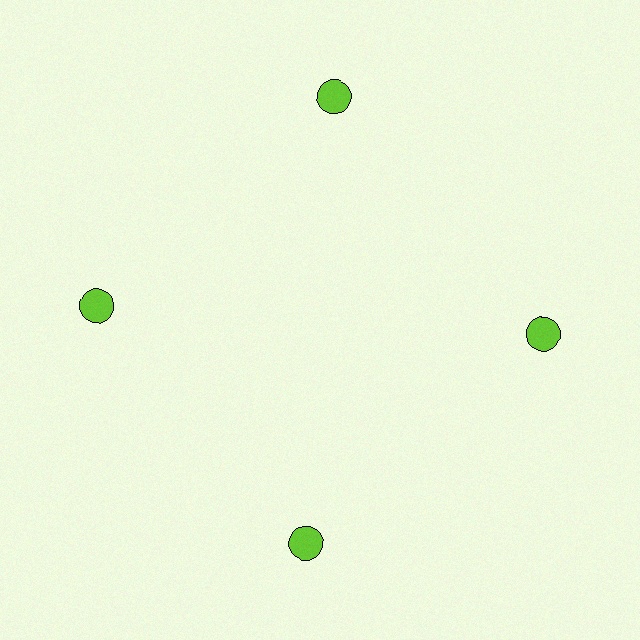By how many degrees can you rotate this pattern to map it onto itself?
The pattern maps onto itself every 90 degrees of rotation.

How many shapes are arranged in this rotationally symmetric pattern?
There are 4 shapes, arranged in 4 groups of 1.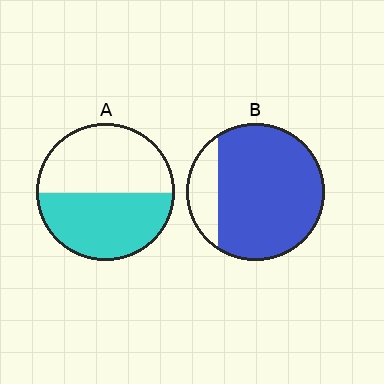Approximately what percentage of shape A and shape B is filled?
A is approximately 50% and B is approximately 85%.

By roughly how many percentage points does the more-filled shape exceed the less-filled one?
By roughly 35 percentage points (B over A).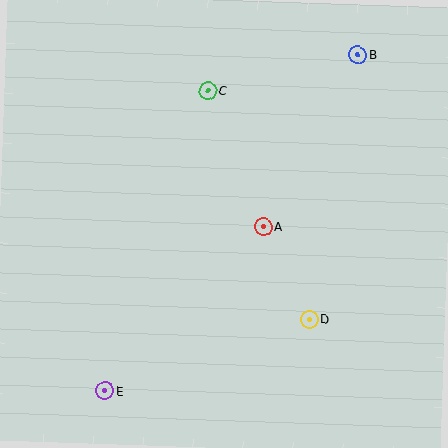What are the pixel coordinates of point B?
Point B is at (358, 55).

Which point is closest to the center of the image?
Point A at (263, 226) is closest to the center.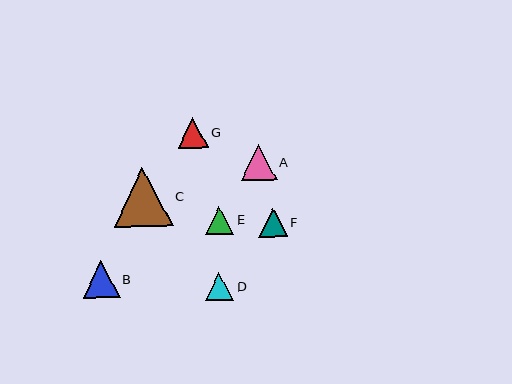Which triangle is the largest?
Triangle C is the largest with a size of approximately 59 pixels.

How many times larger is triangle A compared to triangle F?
Triangle A is approximately 1.2 times the size of triangle F.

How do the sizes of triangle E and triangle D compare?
Triangle E and triangle D are approximately the same size.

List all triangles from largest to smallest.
From largest to smallest: C, B, A, G, F, E, D.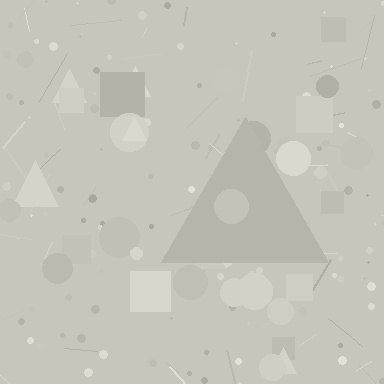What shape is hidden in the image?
A triangle is hidden in the image.